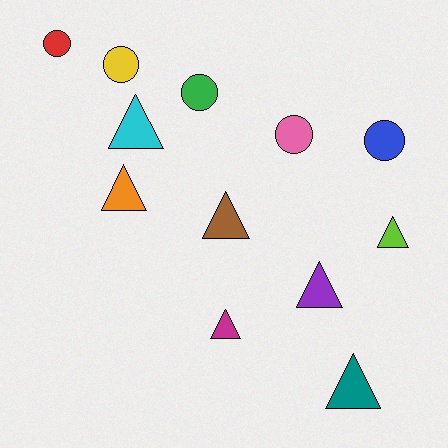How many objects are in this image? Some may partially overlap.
There are 12 objects.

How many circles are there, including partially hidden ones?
There are 5 circles.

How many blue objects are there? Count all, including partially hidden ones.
There is 1 blue object.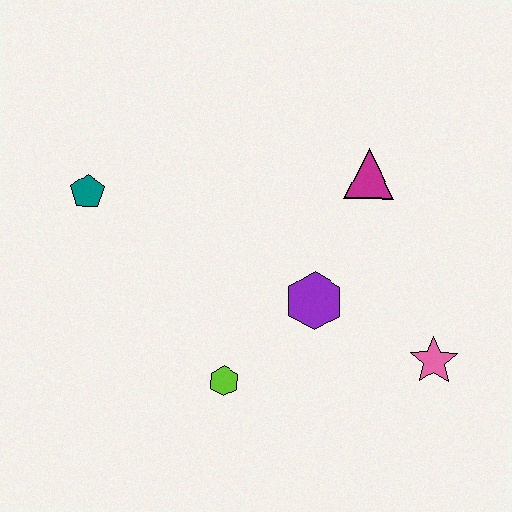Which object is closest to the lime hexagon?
The purple hexagon is closest to the lime hexagon.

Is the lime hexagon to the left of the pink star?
Yes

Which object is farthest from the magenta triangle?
The teal pentagon is farthest from the magenta triangle.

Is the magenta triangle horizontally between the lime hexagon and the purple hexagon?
No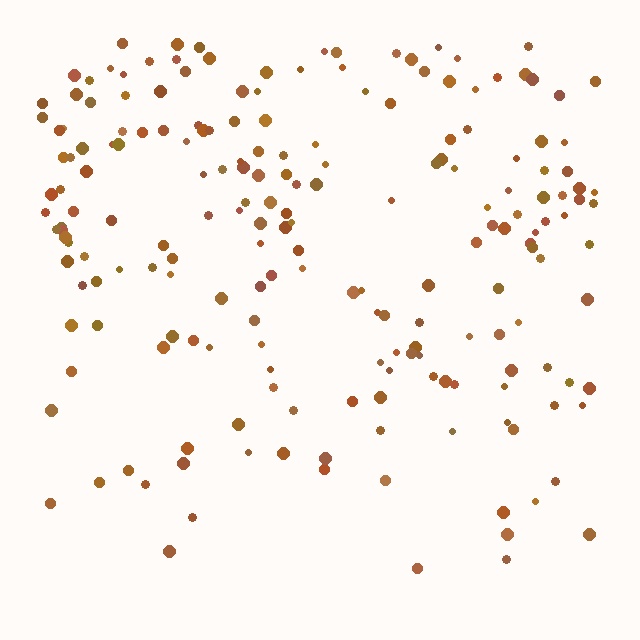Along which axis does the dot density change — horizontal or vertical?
Vertical.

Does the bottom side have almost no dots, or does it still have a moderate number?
Still a moderate number, just noticeably fewer than the top.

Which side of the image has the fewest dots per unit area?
The bottom.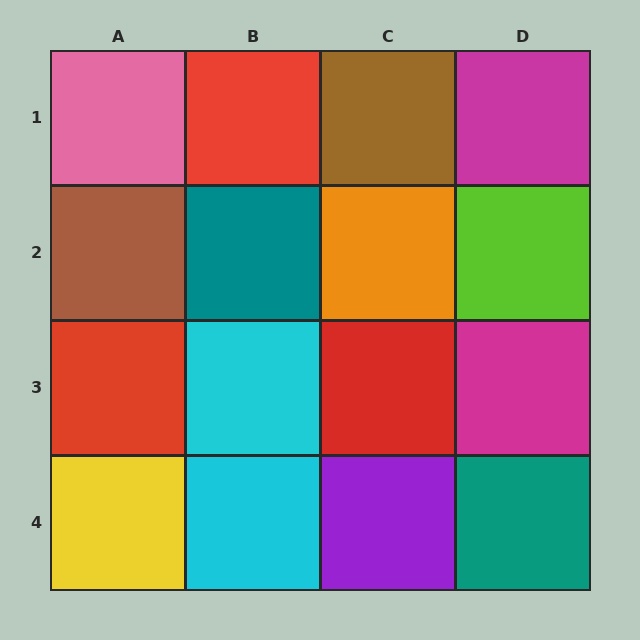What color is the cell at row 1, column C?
Brown.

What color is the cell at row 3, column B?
Cyan.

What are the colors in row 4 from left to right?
Yellow, cyan, purple, teal.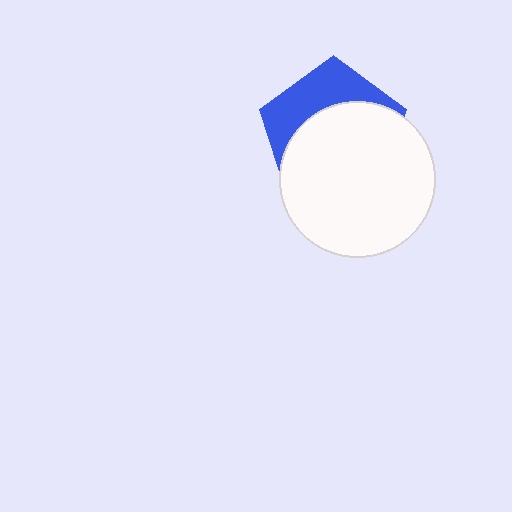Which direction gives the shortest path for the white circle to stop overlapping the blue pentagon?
Moving down gives the shortest separation.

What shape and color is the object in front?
The object in front is a white circle.